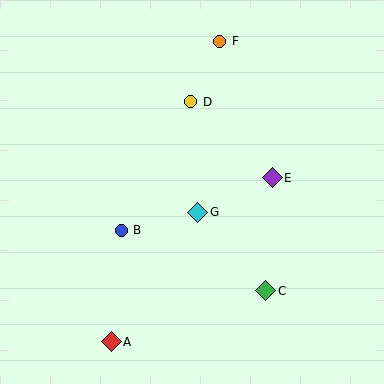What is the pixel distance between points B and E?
The distance between B and E is 160 pixels.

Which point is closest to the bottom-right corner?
Point C is closest to the bottom-right corner.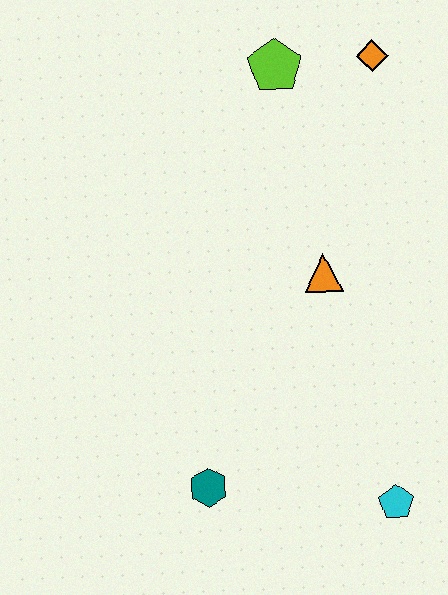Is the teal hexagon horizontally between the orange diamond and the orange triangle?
No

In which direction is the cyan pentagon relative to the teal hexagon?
The cyan pentagon is to the right of the teal hexagon.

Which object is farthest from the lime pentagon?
The cyan pentagon is farthest from the lime pentagon.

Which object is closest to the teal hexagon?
The cyan pentagon is closest to the teal hexagon.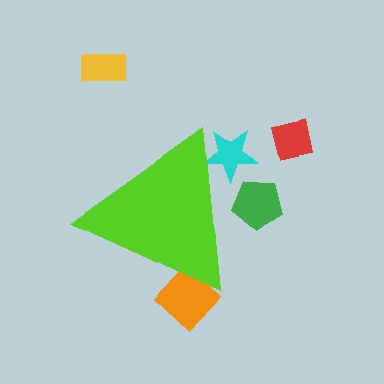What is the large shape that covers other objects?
A lime triangle.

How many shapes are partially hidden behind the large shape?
3 shapes are partially hidden.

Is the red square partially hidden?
No, the red square is fully visible.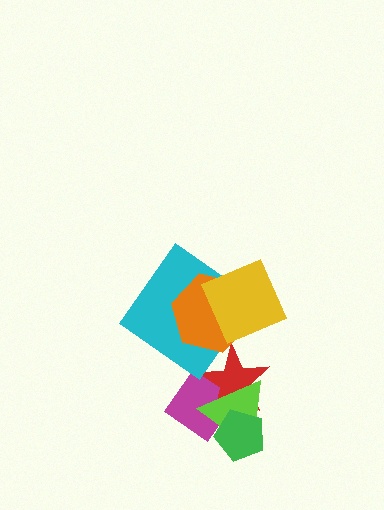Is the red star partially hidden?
Yes, it is partially covered by another shape.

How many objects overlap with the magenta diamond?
3 objects overlap with the magenta diamond.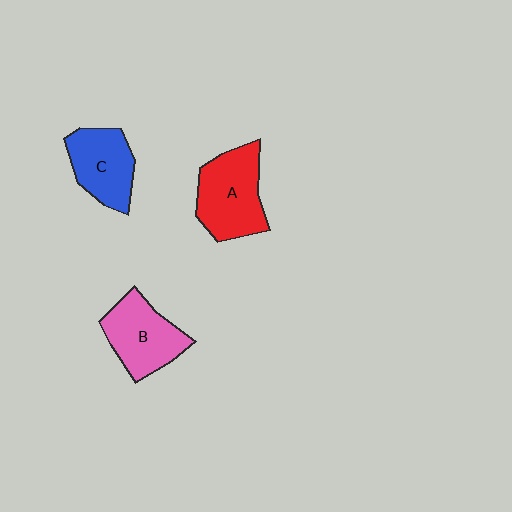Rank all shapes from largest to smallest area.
From largest to smallest: A (red), B (pink), C (blue).